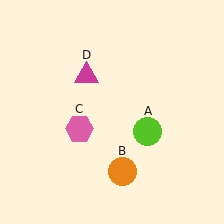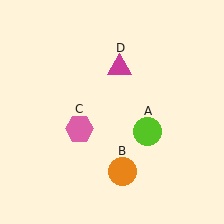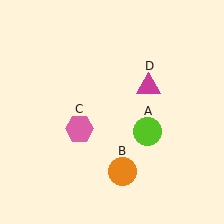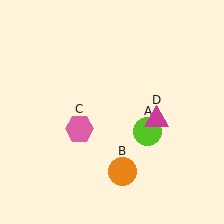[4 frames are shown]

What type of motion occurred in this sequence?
The magenta triangle (object D) rotated clockwise around the center of the scene.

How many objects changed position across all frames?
1 object changed position: magenta triangle (object D).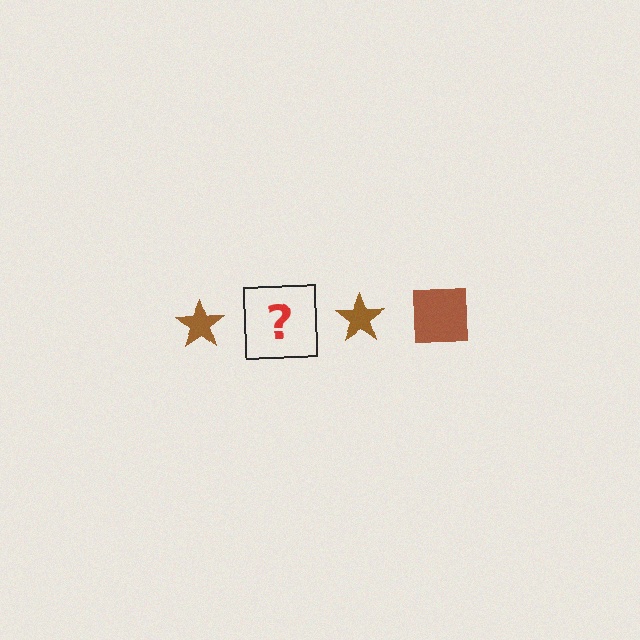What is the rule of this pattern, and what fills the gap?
The rule is that the pattern cycles through star, square shapes in brown. The gap should be filled with a brown square.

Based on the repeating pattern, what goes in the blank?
The blank should be a brown square.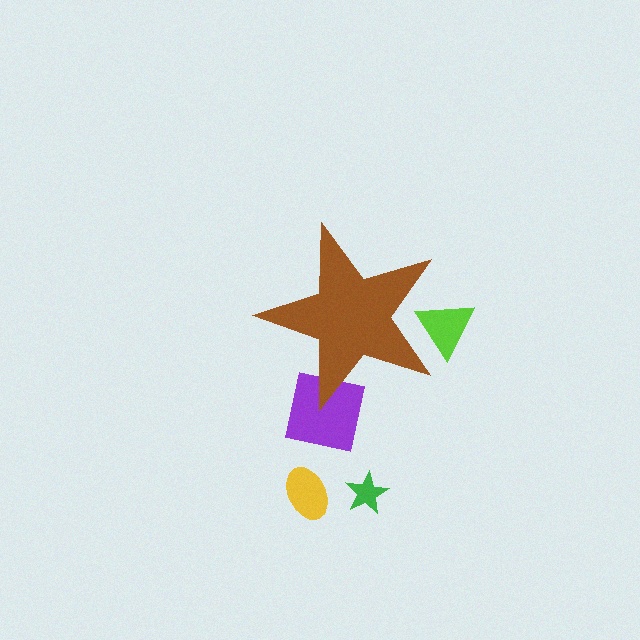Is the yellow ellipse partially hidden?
No, the yellow ellipse is fully visible.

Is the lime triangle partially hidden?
Yes, the lime triangle is partially hidden behind the brown star.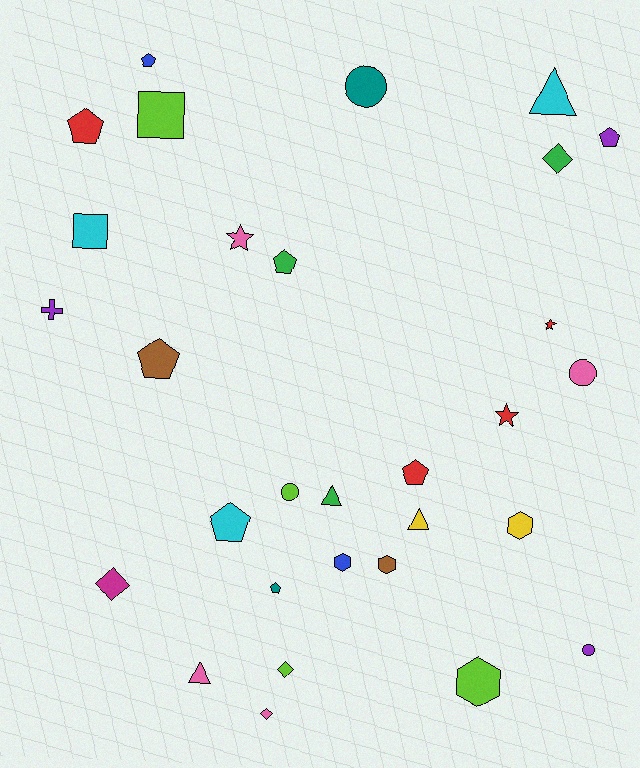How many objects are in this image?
There are 30 objects.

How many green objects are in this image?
There are 3 green objects.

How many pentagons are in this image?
There are 8 pentagons.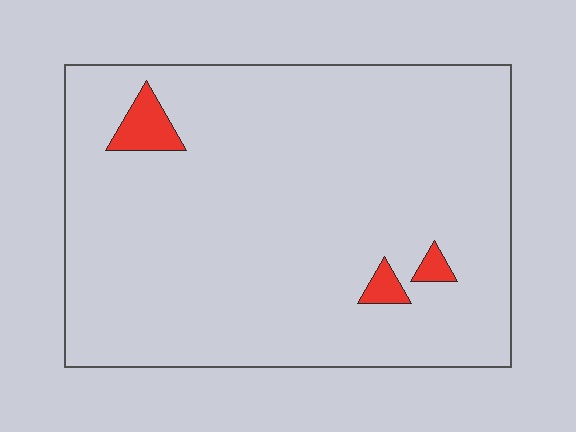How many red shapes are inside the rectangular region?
3.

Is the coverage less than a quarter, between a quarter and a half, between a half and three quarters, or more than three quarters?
Less than a quarter.